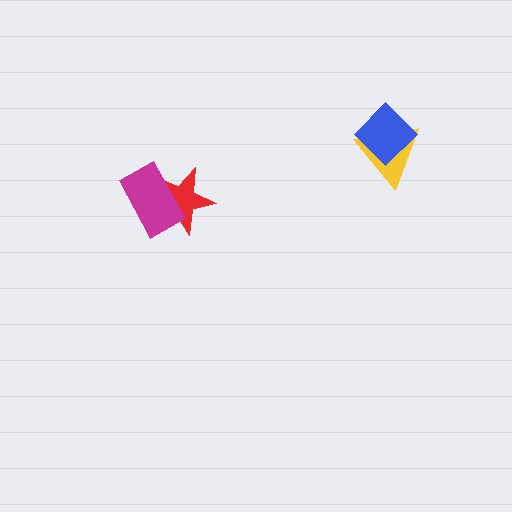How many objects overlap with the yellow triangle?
1 object overlaps with the yellow triangle.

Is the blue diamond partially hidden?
No, no other shape covers it.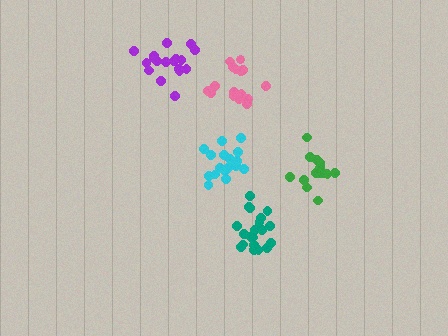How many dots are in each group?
Group 1: 16 dots, Group 2: 21 dots, Group 3: 17 dots, Group 4: 18 dots, Group 5: 17 dots (89 total).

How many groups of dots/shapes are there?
There are 5 groups.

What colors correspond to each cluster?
The clusters are colored: green, teal, pink, purple, cyan.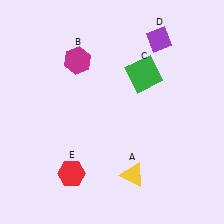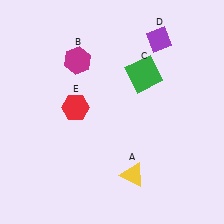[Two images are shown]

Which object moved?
The red hexagon (E) moved up.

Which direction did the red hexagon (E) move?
The red hexagon (E) moved up.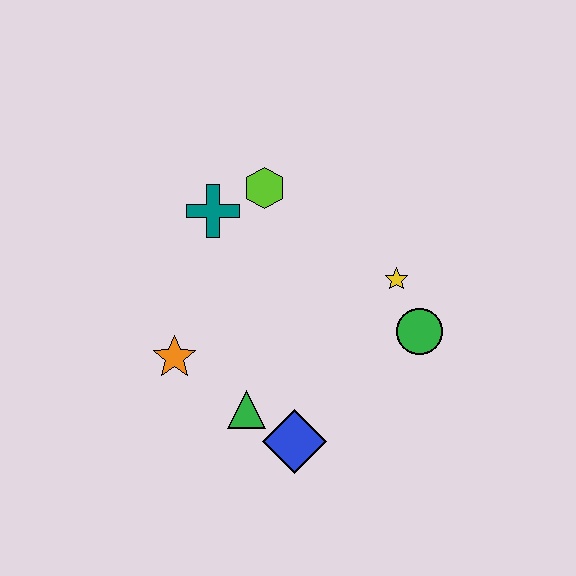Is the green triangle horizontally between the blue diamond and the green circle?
No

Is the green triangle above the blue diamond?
Yes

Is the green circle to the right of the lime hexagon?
Yes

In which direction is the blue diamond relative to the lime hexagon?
The blue diamond is below the lime hexagon.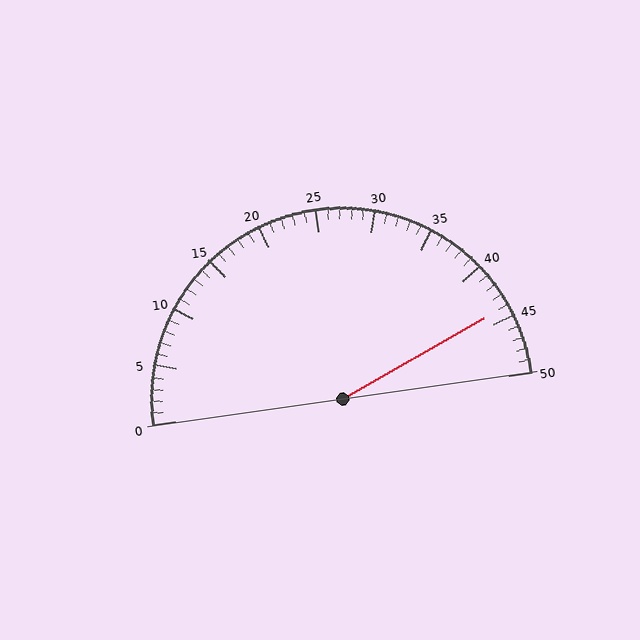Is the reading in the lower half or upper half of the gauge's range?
The reading is in the upper half of the range (0 to 50).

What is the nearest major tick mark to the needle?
The nearest major tick mark is 45.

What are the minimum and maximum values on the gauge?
The gauge ranges from 0 to 50.